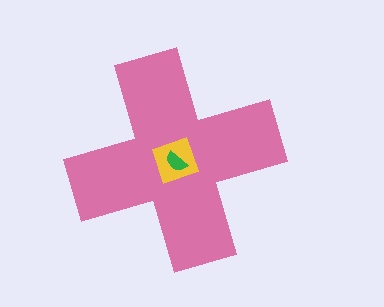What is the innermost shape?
The green semicircle.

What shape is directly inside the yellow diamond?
The green semicircle.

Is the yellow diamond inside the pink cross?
Yes.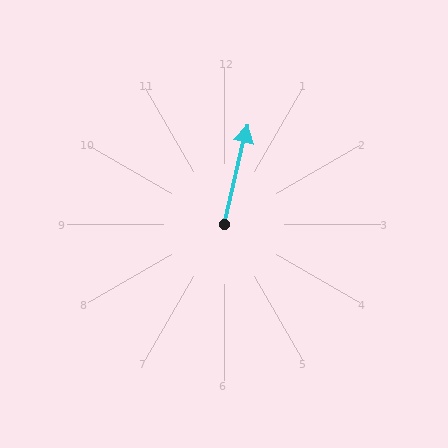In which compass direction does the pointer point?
North.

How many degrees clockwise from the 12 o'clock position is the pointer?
Approximately 13 degrees.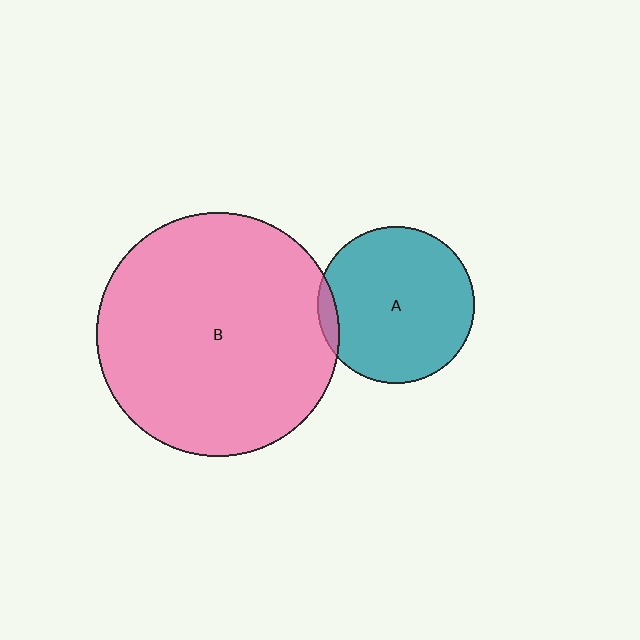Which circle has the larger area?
Circle B (pink).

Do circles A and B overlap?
Yes.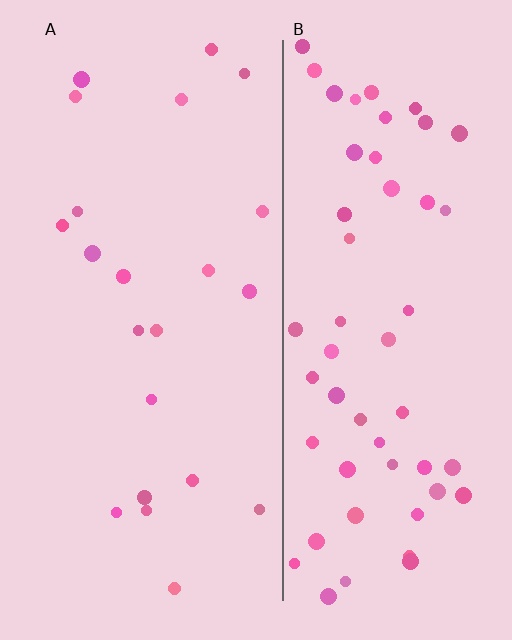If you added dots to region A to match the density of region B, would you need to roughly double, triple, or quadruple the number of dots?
Approximately triple.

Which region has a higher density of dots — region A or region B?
B (the right).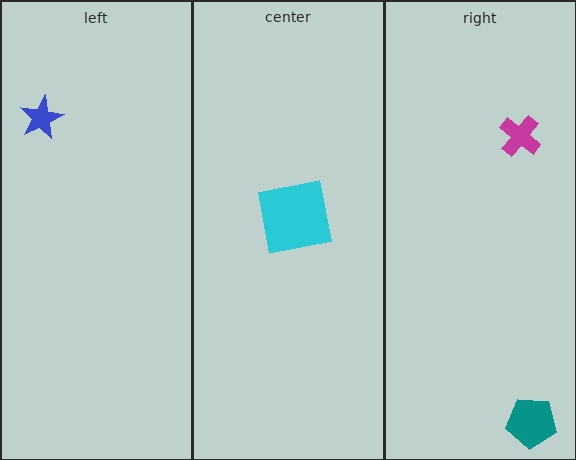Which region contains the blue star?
The left region.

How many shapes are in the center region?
1.